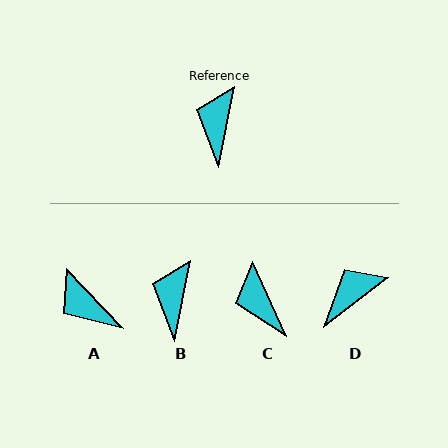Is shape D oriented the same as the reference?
No, it is off by about 42 degrees.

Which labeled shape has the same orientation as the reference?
B.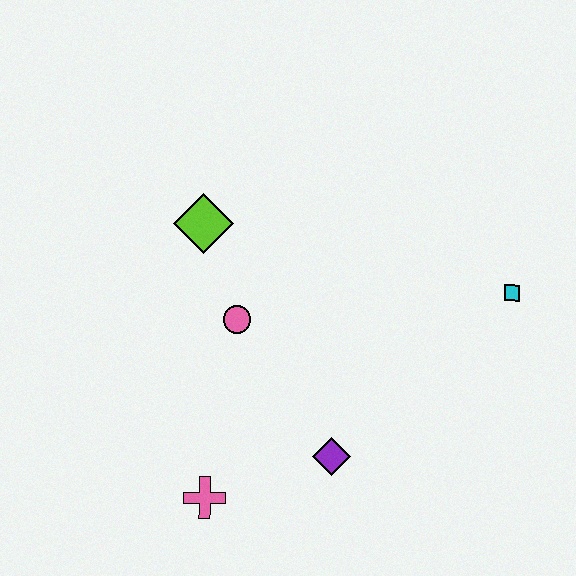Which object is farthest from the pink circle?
The cyan square is farthest from the pink circle.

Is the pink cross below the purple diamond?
Yes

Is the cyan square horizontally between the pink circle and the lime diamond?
No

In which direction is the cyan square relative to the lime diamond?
The cyan square is to the right of the lime diamond.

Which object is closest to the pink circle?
The lime diamond is closest to the pink circle.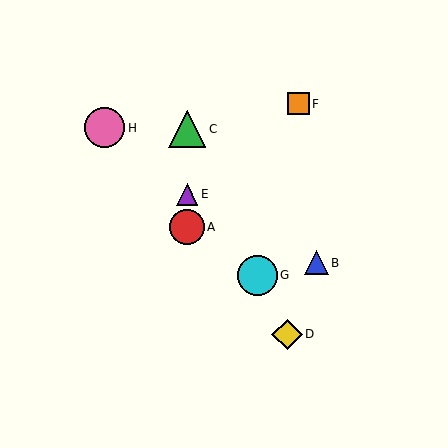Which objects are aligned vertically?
Objects A, C, E are aligned vertically.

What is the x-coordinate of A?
Object A is at x≈187.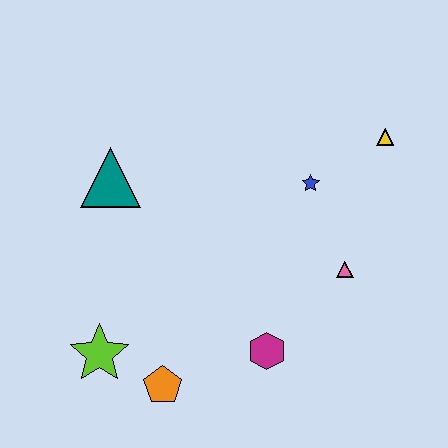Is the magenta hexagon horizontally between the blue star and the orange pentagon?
Yes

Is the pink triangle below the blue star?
Yes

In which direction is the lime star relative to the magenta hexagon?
The lime star is to the left of the magenta hexagon.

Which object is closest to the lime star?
The orange pentagon is closest to the lime star.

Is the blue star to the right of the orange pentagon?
Yes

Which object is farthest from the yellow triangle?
The lime star is farthest from the yellow triangle.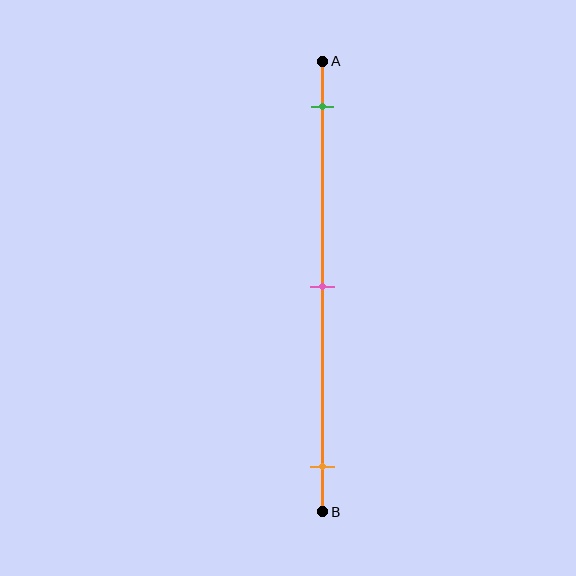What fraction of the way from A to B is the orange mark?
The orange mark is approximately 90% (0.9) of the way from A to B.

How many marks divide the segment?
There are 3 marks dividing the segment.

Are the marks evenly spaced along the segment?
Yes, the marks are approximately evenly spaced.